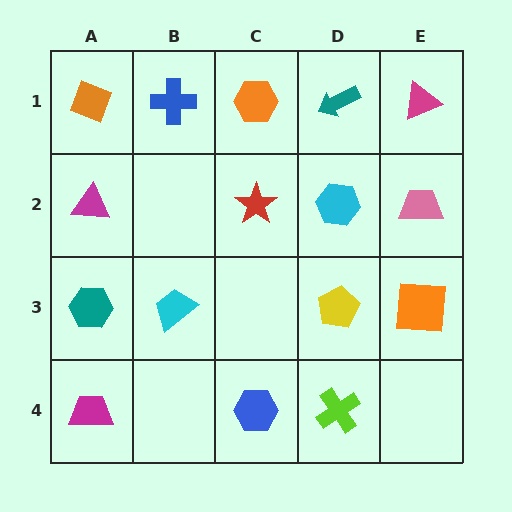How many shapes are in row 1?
5 shapes.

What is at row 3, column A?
A teal hexagon.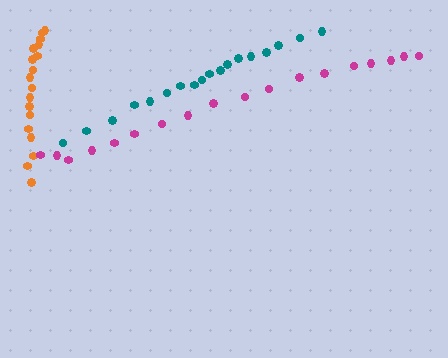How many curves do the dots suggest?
There are 3 distinct paths.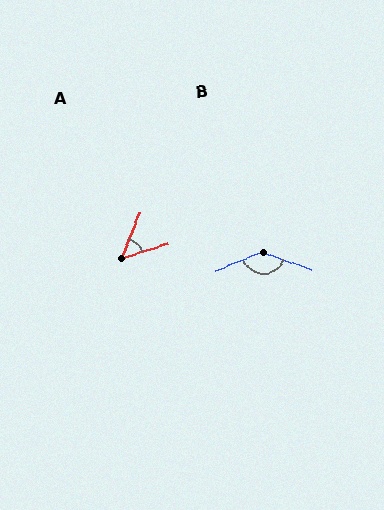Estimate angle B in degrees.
Approximately 138 degrees.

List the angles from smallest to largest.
A (50°), B (138°).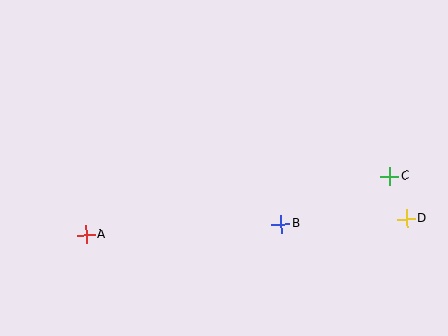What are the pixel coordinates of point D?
Point D is at (406, 219).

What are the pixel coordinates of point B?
Point B is at (281, 224).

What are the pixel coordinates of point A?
Point A is at (86, 235).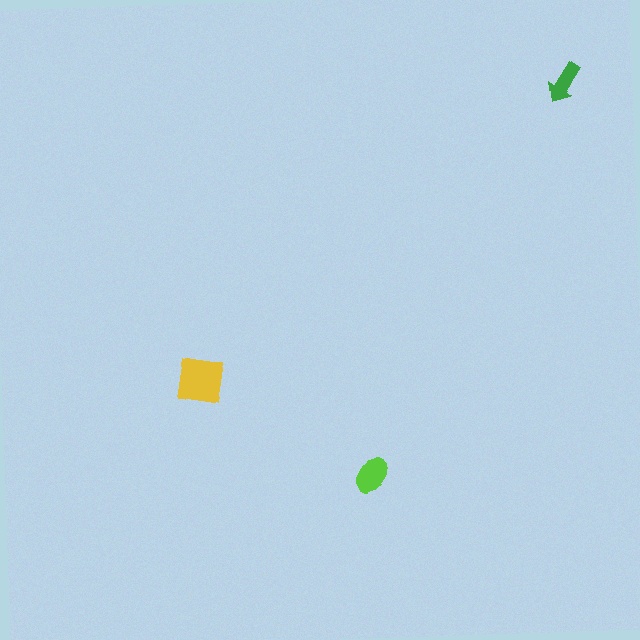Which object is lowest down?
The lime ellipse is bottommost.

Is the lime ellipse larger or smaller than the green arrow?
Larger.